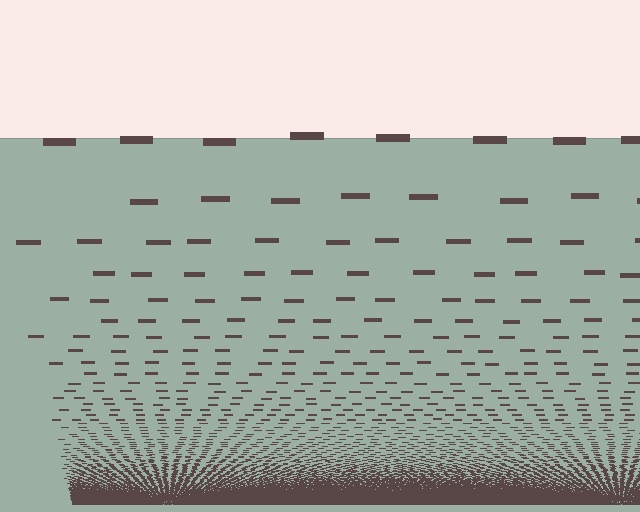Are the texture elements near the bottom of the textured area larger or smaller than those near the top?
Smaller. The gradient is inverted — elements near the bottom are smaller and denser.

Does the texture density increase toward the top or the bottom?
Density increases toward the bottom.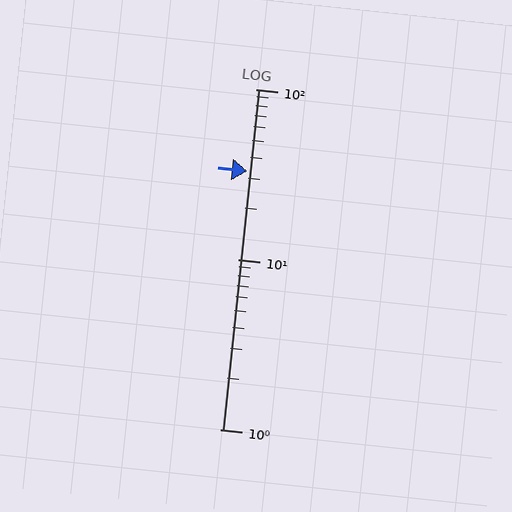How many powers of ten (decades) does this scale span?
The scale spans 2 decades, from 1 to 100.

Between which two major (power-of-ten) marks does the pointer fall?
The pointer is between 10 and 100.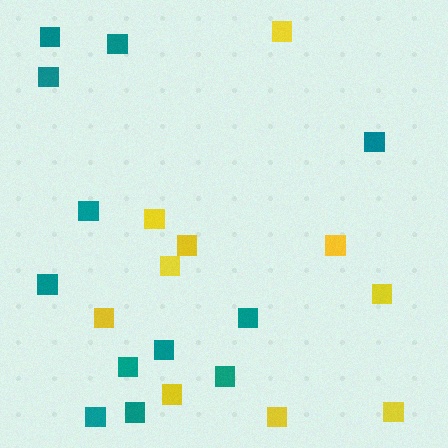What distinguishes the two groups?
There are 2 groups: one group of teal squares (12) and one group of yellow squares (10).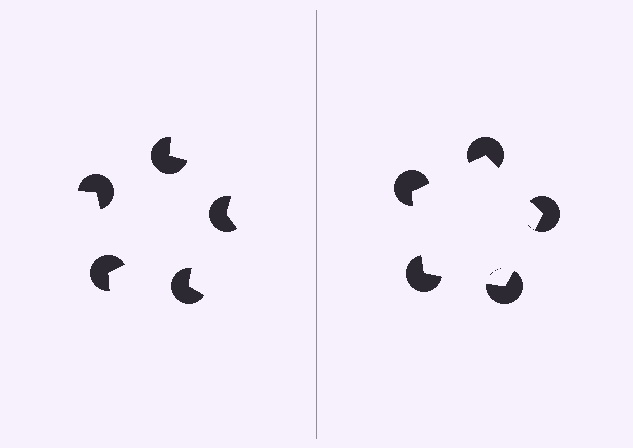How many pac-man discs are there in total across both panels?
10 — 5 on each side.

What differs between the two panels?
The pac-man discs are positioned identically on both sides; only the wedge orientations differ. On the right they align to a pentagon; on the left they are misaligned.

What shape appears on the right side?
An illusory pentagon.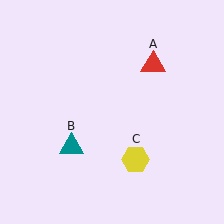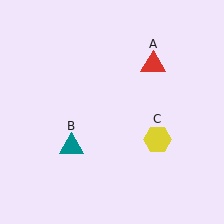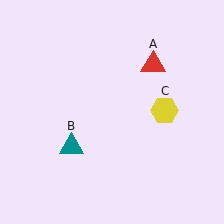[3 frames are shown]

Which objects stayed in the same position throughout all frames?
Red triangle (object A) and teal triangle (object B) remained stationary.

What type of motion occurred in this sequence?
The yellow hexagon (object C) rotated counterclockwise around the center of the scene.